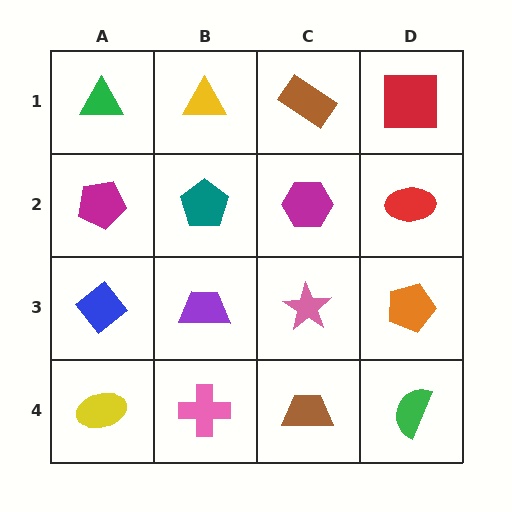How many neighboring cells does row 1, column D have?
2.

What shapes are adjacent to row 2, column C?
A brown rectangle (row 1, column C), a pink star (row 3, column C), a teal pentagon (row 2, column B), a red ellipse (row 2, column D).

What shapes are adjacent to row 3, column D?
A red ellipse (row 2, column D), a green semicircle (row 4, column D), a pink star (row 3, column C).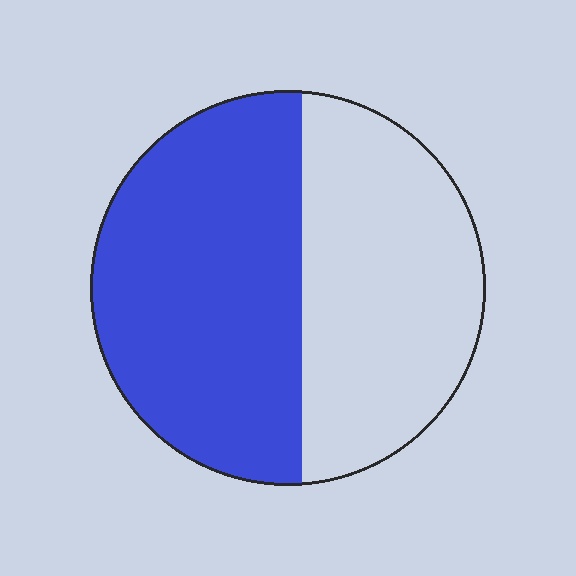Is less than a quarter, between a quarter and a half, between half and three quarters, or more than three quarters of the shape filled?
Between half and three quarters.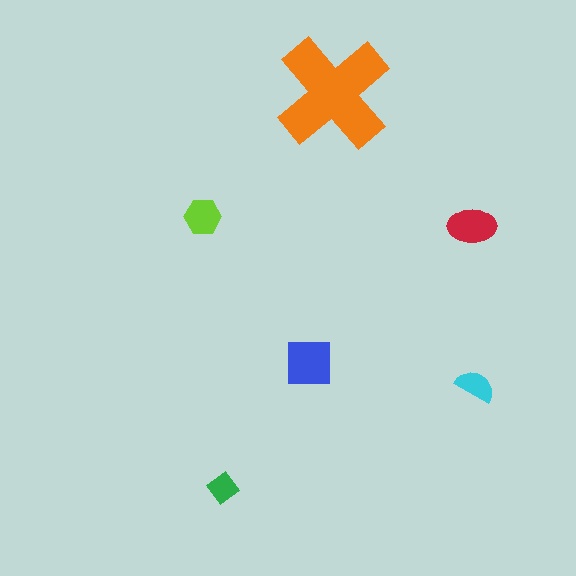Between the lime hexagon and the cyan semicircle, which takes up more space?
The lime hexagon.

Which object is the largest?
The orange cross.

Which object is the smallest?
The green diamond.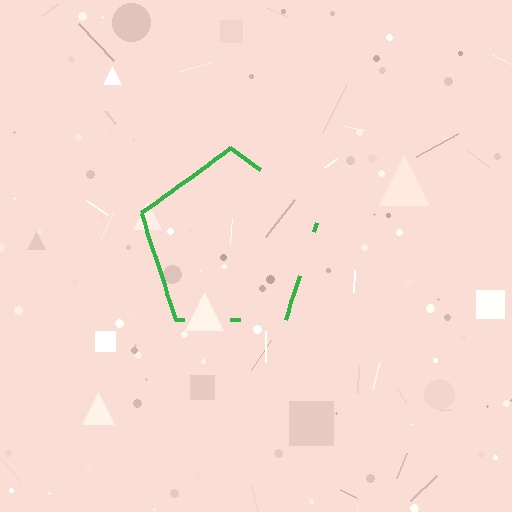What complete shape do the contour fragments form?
The contour fragments form a pentagon.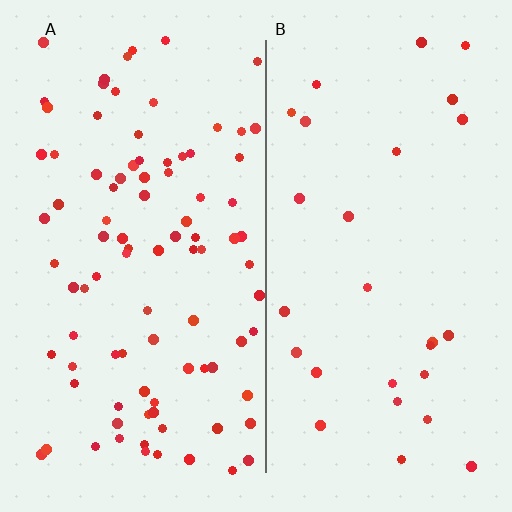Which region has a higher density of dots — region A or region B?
A (the left).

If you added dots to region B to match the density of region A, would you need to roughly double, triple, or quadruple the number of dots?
Approximately triple.